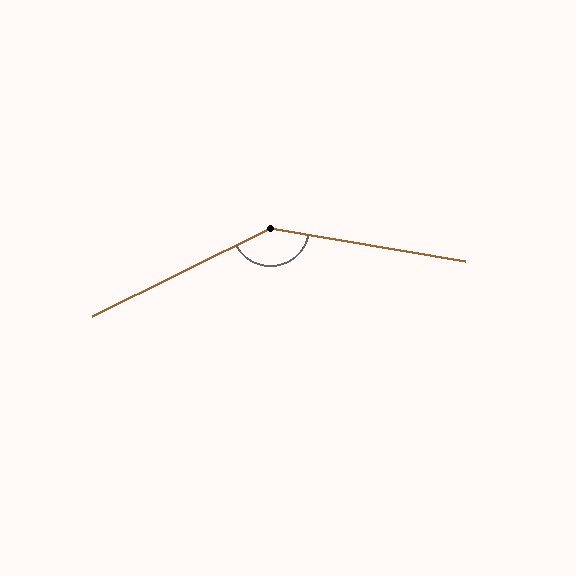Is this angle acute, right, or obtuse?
It is obtuse.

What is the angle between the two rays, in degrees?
Approximately 144 degrees.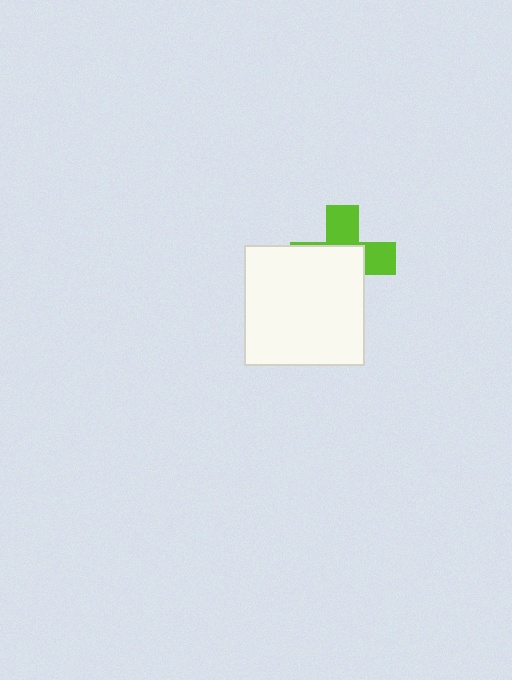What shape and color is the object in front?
The object in front is a white square.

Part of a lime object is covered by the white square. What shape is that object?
It is a cross.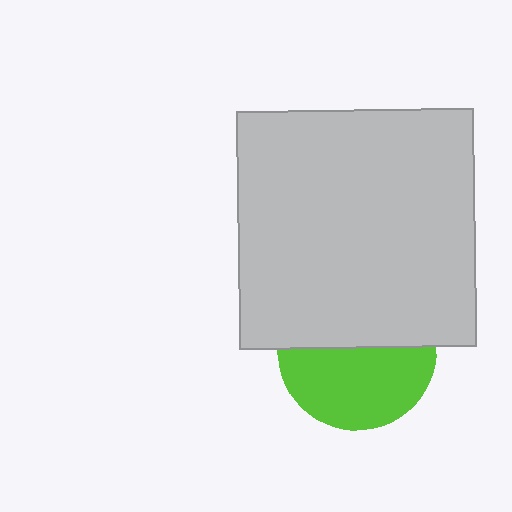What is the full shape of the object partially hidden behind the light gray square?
The partially hidden object is a lime circle.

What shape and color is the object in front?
The object in front is a light gray square.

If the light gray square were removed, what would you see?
You would see the complete lime circle.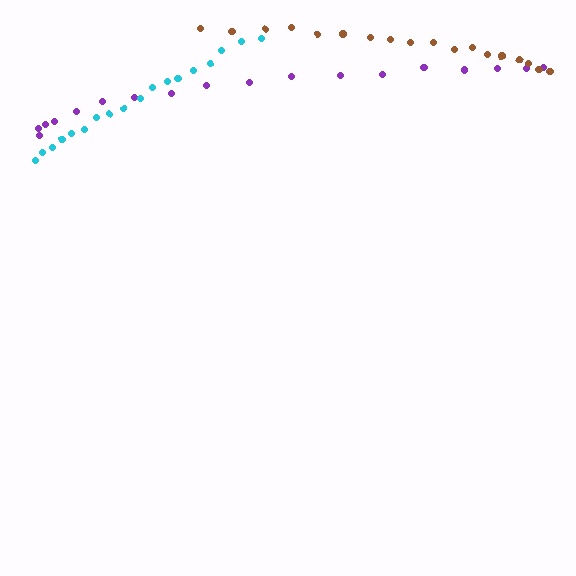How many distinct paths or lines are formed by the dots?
There are 3 distinct paths.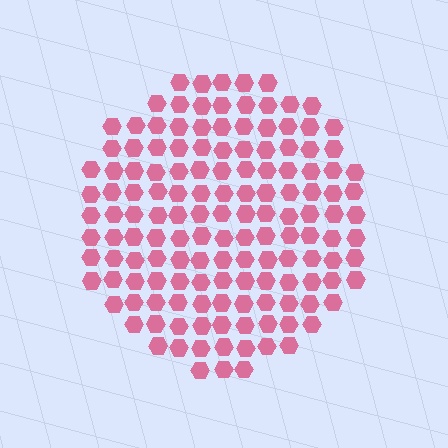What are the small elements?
The small elements are hexagons.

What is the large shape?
The large shape is a circle.